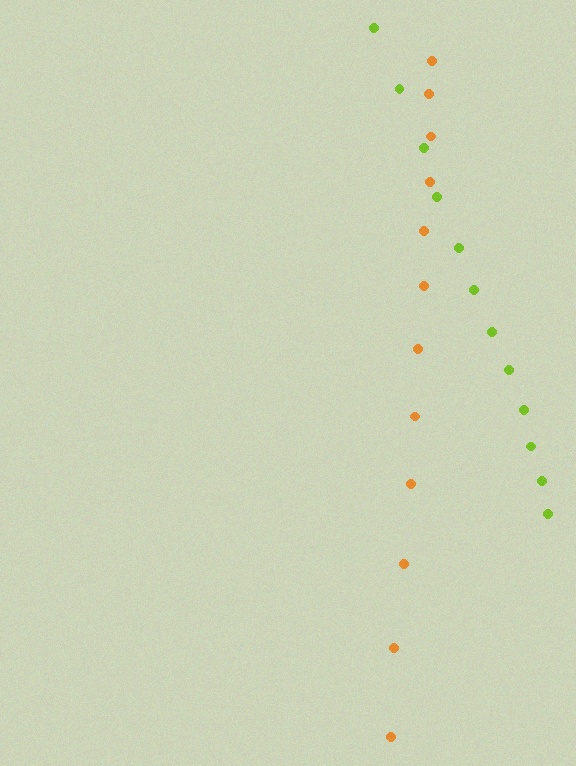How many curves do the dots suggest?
There are 2 distinct paths.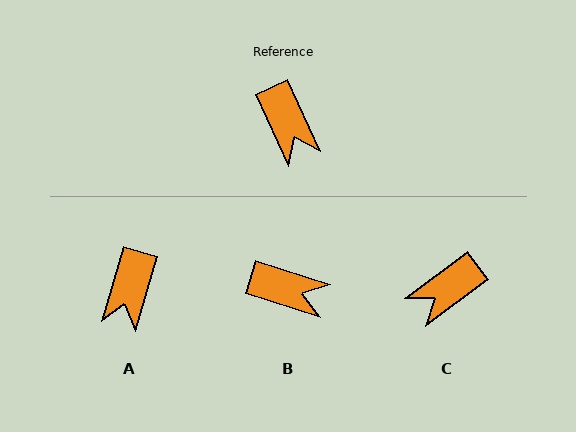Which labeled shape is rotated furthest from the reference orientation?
C, about 78 degrees away.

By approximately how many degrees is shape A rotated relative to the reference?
Approximately 41 degrees clockwise.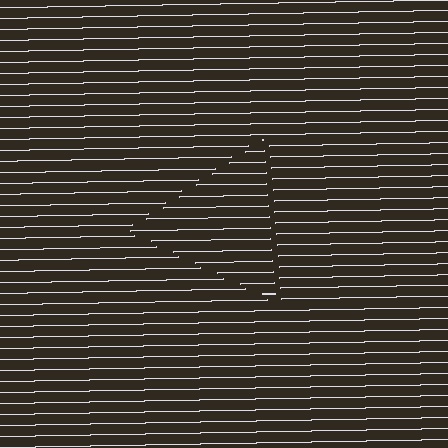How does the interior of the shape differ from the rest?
The interior of the shape contains the same grating, shifted by half a period — the contour is defined by the phase discontinuity where line-ends from the inner and outer gratings abut.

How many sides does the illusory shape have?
3 sides — the line-ends trace a triangle.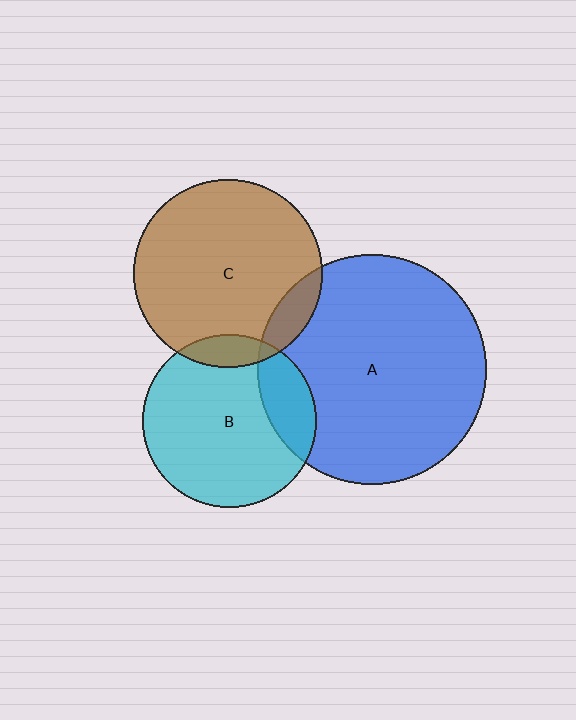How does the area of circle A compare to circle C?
Approximately 1.5 times.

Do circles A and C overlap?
Yes.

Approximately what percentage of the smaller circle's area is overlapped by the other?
Approximately 10%.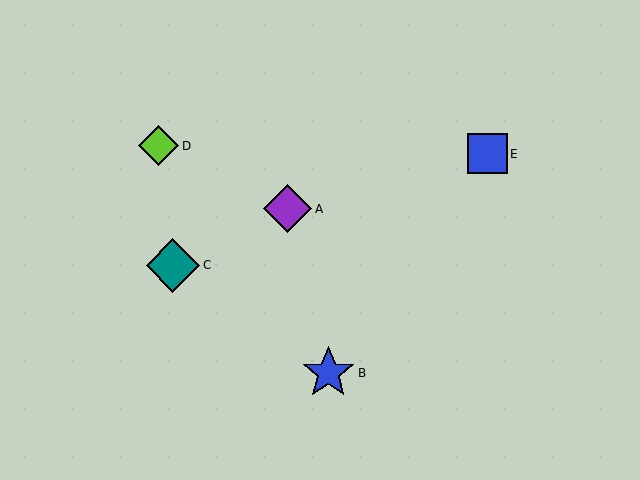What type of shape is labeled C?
Shape C is a teal diamond.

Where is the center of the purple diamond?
The center of the purple diamond is at (288, 209).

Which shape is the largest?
The teal diamond (labeled C) is the largest.